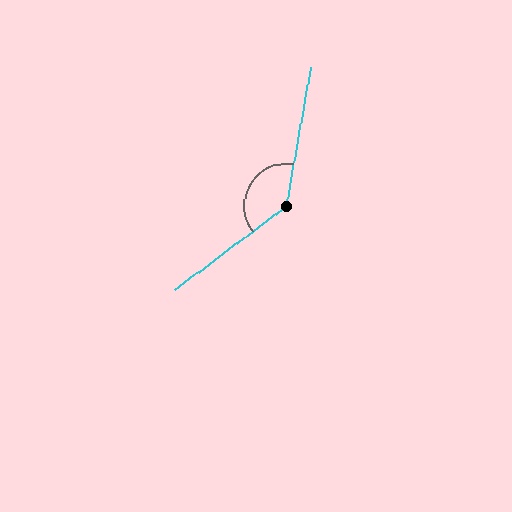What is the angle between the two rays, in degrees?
Approximately 137 degrees.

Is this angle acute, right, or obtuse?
It is obtuse.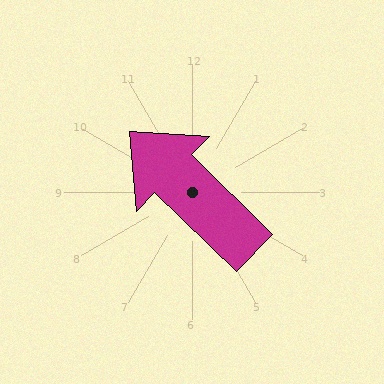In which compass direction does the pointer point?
Northwest.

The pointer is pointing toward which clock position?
Roughly 10 o'clock.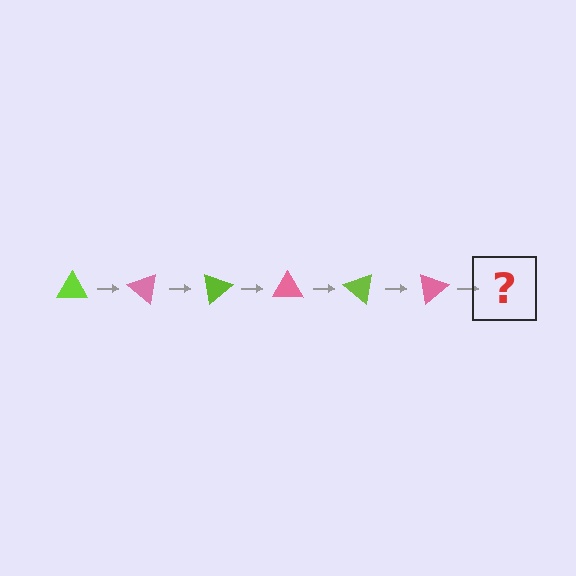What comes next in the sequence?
The next element should be a lime triangle, rotated 240 degrees from the start.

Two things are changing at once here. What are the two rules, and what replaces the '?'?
The two rules are that it rotates 40 degrees each step and the color cycles through lime and pink. The '?' should be a lime triangle, rotated 240 degrees from the start.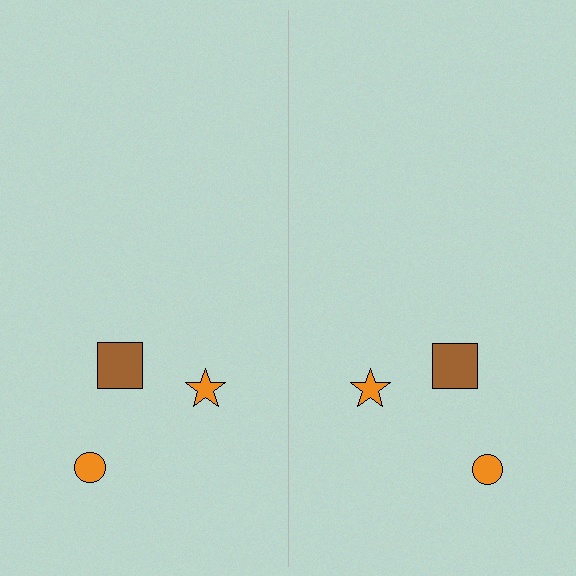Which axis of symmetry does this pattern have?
The pattern has a vertical axis of symmetry running through the center of the image.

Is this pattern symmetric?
Yes, this pattern has bilateral (reflection) symmetry.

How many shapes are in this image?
There are 6 shapes in this image.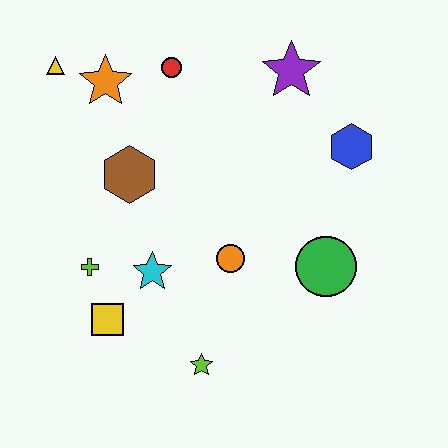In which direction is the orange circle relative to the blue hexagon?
The orange circle is to the left of the blue hexagon.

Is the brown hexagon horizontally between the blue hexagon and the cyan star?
No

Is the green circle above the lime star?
Yes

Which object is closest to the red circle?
The orange star is closest to the red circle.